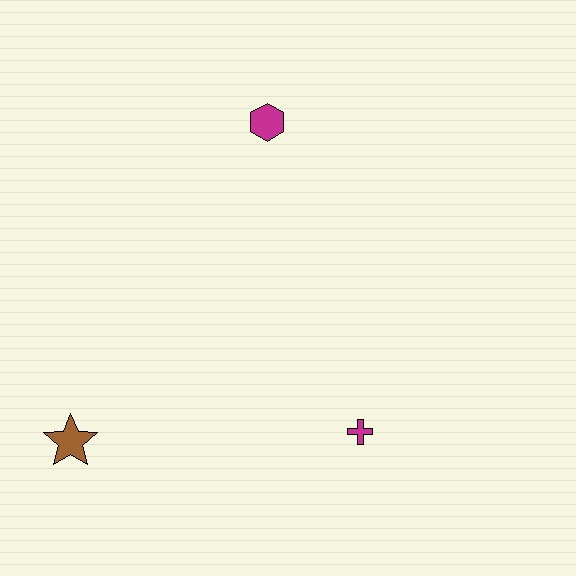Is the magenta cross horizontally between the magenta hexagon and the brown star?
No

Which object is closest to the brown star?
The magenta cross is closest to the brown star.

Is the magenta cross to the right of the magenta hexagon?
Yes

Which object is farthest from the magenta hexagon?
The brown star is farthest from the magenta hexagon.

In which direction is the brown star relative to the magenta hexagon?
The brown star is below the magenta hexagon.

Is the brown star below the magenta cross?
Yes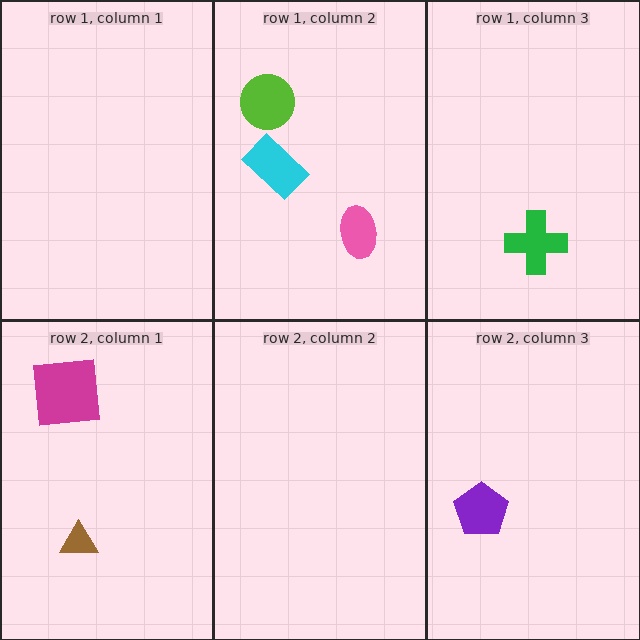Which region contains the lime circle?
The row 1, column 2 region.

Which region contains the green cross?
The row 1, column 3 region.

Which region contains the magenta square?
The row 2, column 1 region.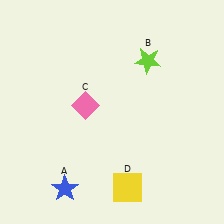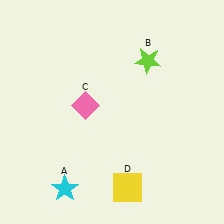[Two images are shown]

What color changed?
The star (A) changed from blue in Image 1 to cyan in Image 2.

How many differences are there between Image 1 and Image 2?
There is 1 difference between the two images.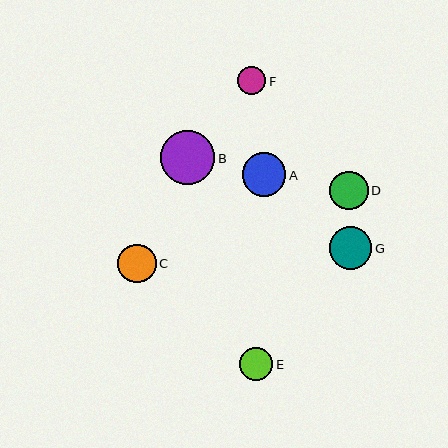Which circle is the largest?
Circle B is the largest with a size of approximately 54 pixels.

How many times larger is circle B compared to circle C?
Circle B is approximately 1.4 times the size of circle C.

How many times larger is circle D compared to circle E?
Circle D is approximately 1.2 times the size of circle E.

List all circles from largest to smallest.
From largest to smallest: B, A, G, D, C, E, F.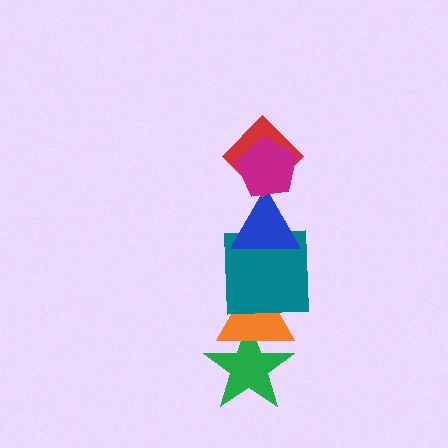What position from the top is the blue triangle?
The blue triangle is 3rd from the top.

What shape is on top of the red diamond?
The magenta pentagon is on top of the red diamond.